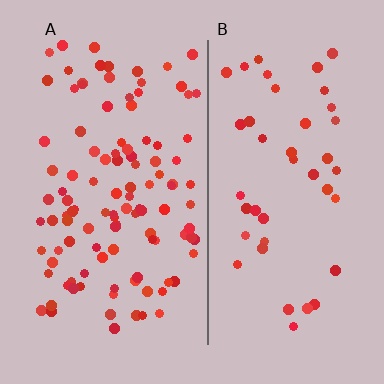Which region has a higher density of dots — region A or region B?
A (the left).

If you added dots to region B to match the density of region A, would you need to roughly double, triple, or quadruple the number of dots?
Approximately triple.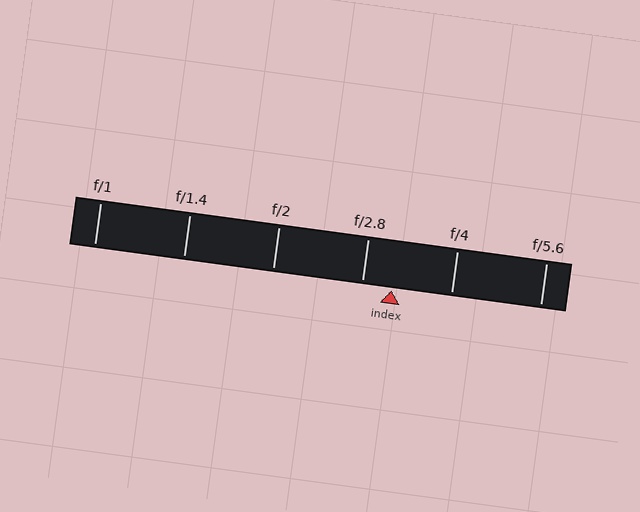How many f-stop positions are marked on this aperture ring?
There are 6 f-stop positions marked.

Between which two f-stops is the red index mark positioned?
The index mark is between f/2.8 and f/4.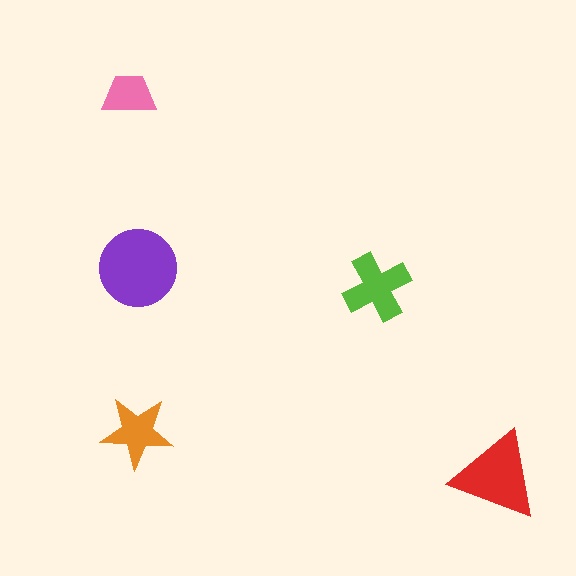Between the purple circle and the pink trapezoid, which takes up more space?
The purple circle.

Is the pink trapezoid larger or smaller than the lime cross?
Smaller.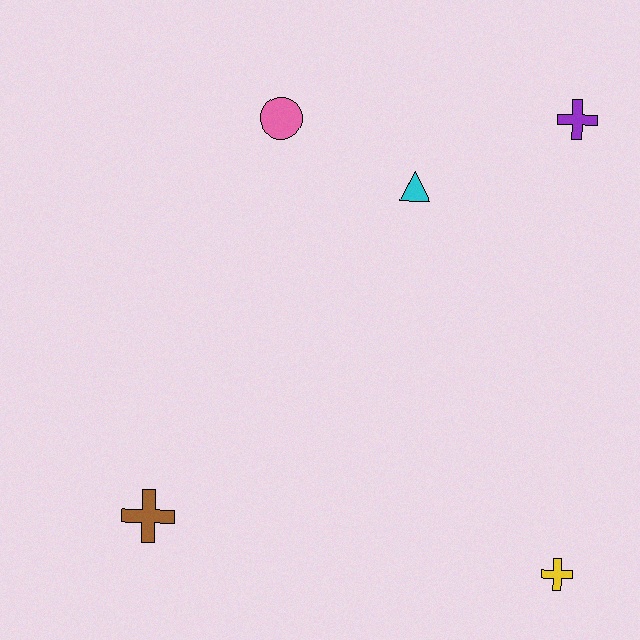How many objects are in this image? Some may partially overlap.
There are 5 objects.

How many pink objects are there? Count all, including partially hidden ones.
There is 1 pink object.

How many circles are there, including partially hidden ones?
There is 1 circle.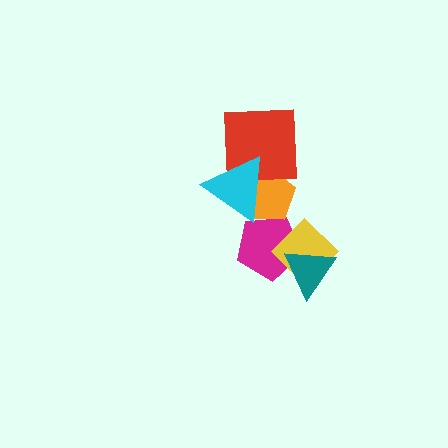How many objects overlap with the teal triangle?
2 objects overlap with the teal triangle.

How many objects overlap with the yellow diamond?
2 objects overlap with the yellow diamond.